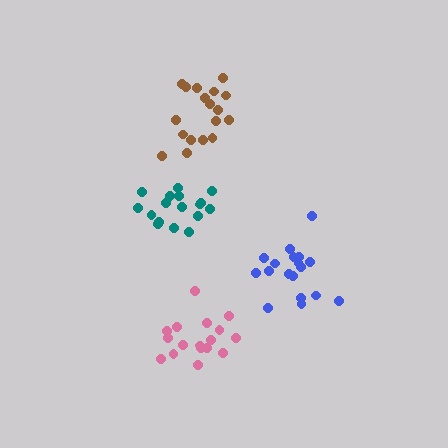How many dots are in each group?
Group 1: 17 dots, Group 2: 18 dots, Group 3: 18 dots, Group 4: 17 dots (70 total).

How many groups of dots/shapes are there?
There are 4 groups.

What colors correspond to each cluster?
The clusters are colored: pink, brown, blue, teal.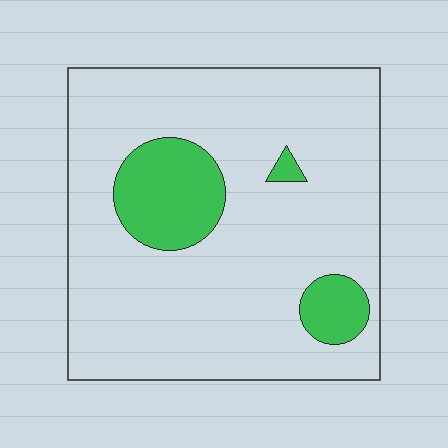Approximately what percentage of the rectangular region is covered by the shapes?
Approximately 15%.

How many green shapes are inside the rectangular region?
3.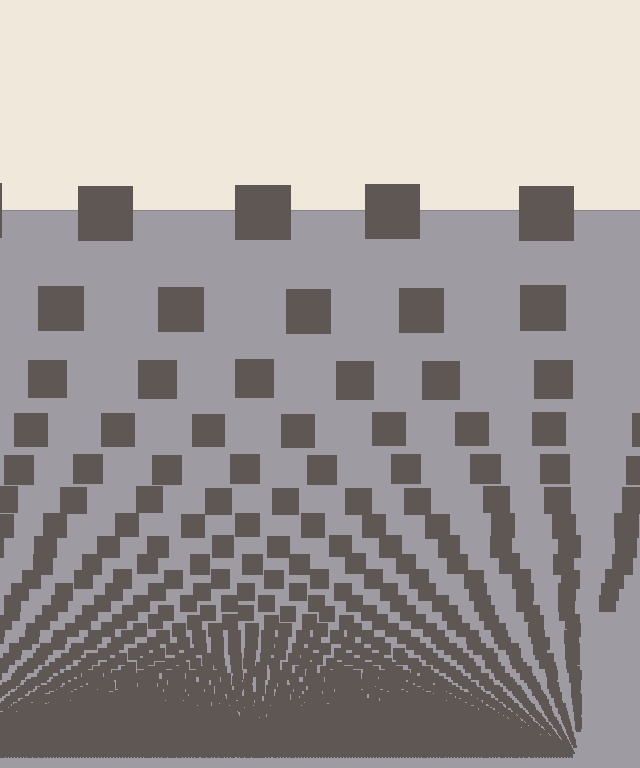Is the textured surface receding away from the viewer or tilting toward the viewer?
The surface appears to tilt toward the viewer. Texture elements get larger and sparser toward the top.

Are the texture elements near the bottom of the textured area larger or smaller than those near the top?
Smaller. The gradient is inverted — elements near the bottom are smaller and denser.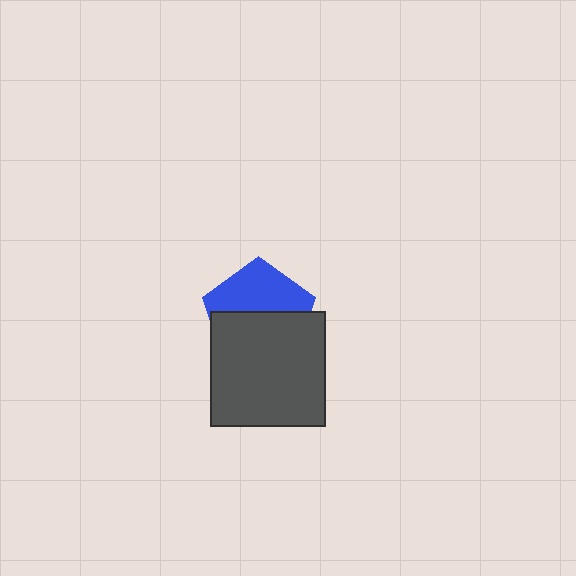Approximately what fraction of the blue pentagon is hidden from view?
Roughly 54% of the blue pentagon is hidden behind the dark gray square.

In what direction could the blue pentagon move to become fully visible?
The blue pentagon could move up. That would shift it out from behind the dark gray square entirely.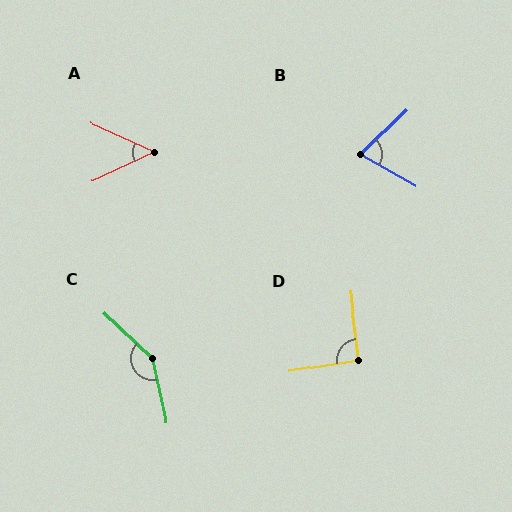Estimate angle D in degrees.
Approximately 93 degrees.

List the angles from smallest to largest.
A (50°), B (74°), D (93°), C (145°).